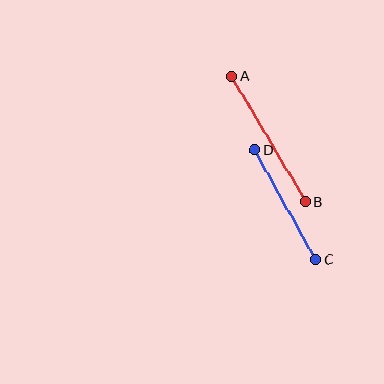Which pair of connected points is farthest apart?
Points A and B are farthest apart.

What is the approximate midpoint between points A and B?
The midpoint is at approximately (269, 139) pixels.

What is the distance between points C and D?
The distance is approximately 125 pixels.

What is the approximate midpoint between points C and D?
The midpoint is at approximately (285, 205) pixels.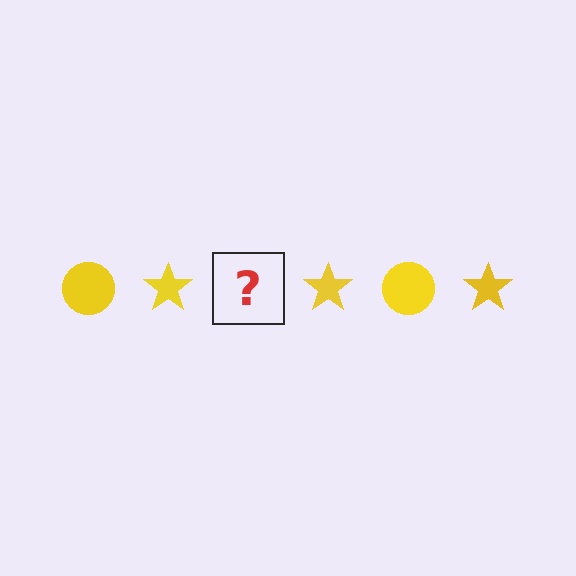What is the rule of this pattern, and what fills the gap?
The rule is that the pattern cycles through circle, star shapes in yellow. The gap should be filled with a yellow circle.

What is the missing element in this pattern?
The missing element is a yellow circle.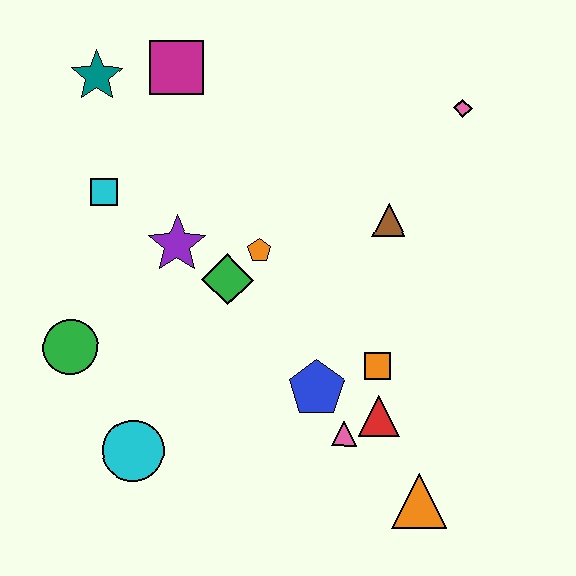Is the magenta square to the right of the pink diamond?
No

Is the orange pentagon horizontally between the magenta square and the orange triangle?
Yes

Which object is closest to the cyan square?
The purple star is closest to the cyan square.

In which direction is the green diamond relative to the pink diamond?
The green diamond is to the left of the pink diamond.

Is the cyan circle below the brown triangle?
Yes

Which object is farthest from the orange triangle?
The teal star is farthest from the orange triangle.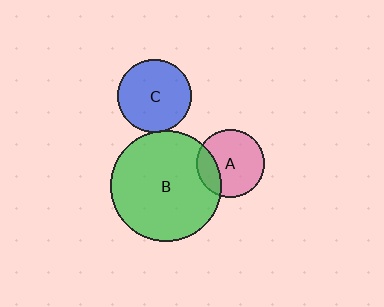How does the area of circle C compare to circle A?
Approximately 1.2 times.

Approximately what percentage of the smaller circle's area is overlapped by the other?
Approximately 20%.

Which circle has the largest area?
Circle B (green).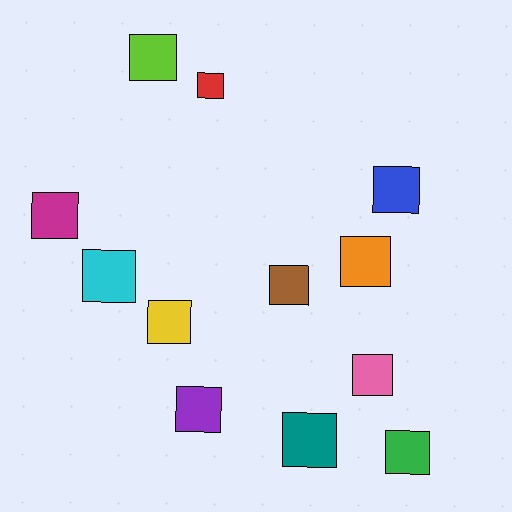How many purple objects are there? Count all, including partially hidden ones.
There is 1 purple object.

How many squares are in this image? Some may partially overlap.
There are 12 squares.